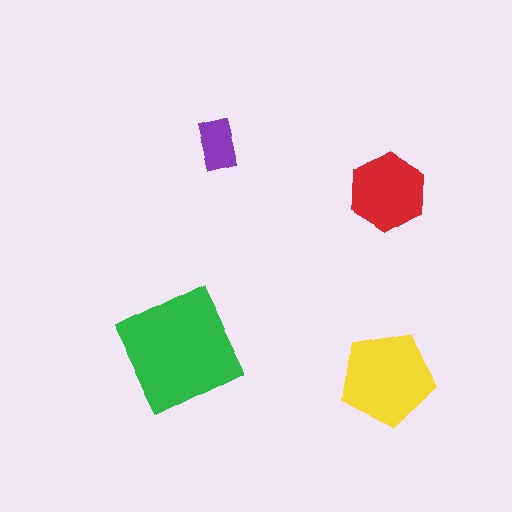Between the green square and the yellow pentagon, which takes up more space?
The green square.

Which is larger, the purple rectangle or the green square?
The green square.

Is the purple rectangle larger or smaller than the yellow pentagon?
Smaller.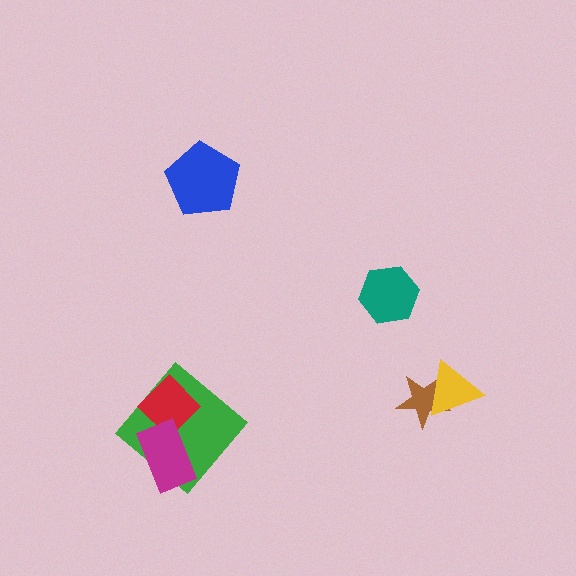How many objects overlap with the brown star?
1 object overlaps with the brown star.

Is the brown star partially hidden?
Yes, it is partially covered by another shape.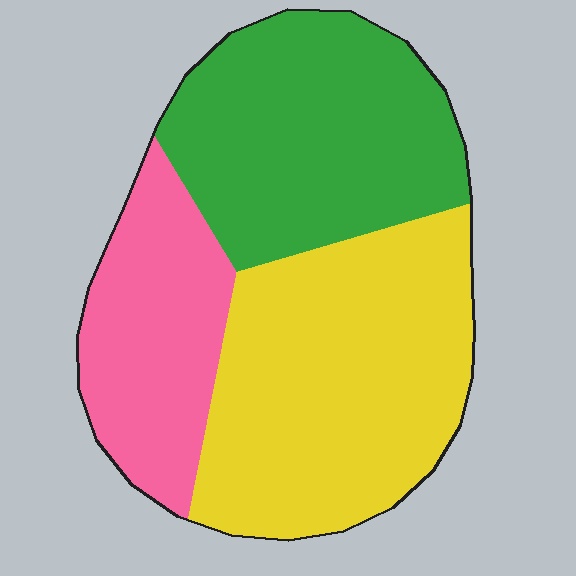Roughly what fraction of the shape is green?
Green covers roughly 35% of the shape.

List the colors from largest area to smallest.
From largest to smallest: yellow, green, pink.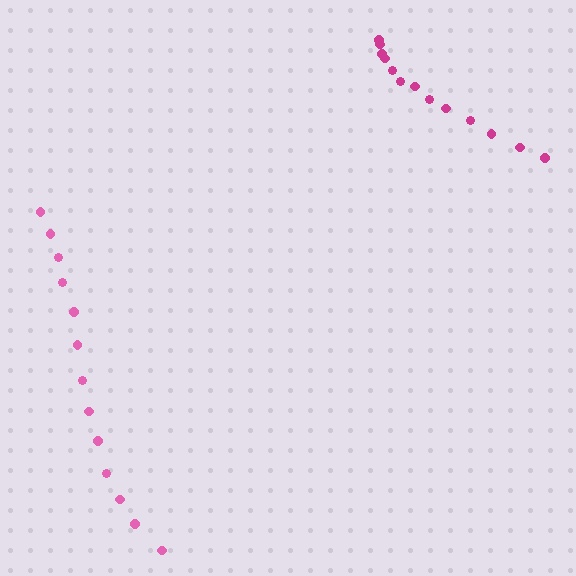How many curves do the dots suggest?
There are 2 distinct paths.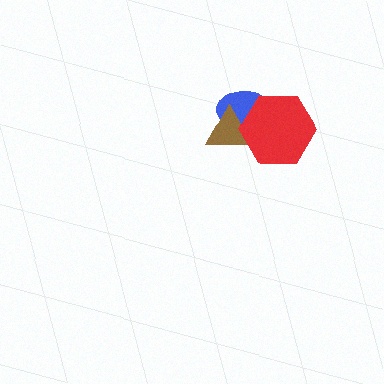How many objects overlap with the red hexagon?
2 objects overlap with the red hexagon.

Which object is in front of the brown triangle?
The red hexagon is in front of the brown triangle.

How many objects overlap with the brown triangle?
2 objects overlap with the brown triangle.